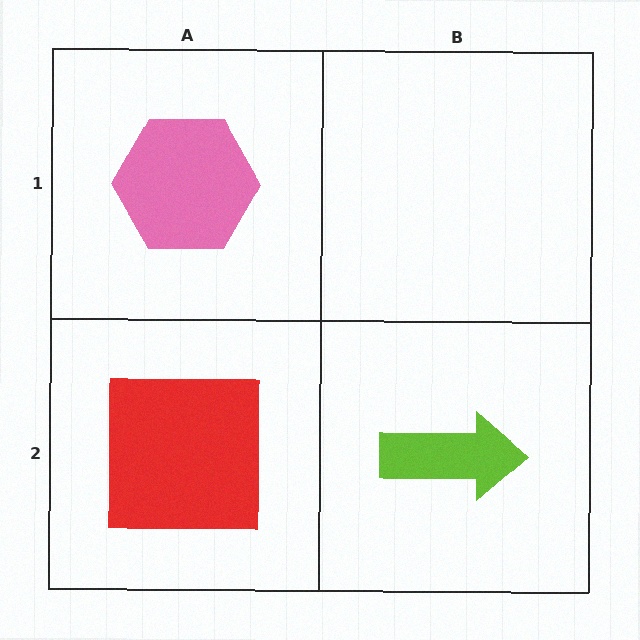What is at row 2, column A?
A red square.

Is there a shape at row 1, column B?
No, that cell is empty.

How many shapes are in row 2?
2 shapes.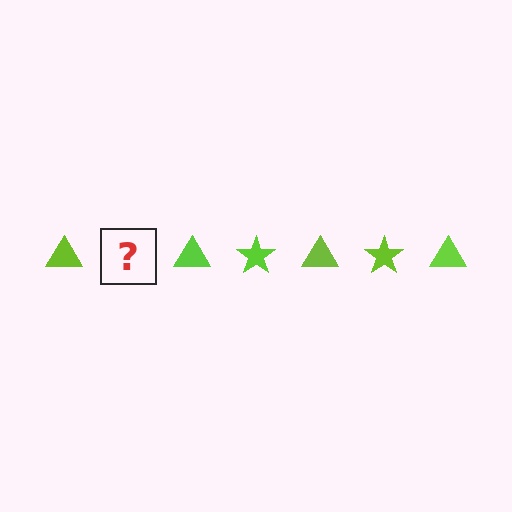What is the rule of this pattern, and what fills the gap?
The rule is that the pattern cycles through triangle, star shapes in lime. The gap should be filled with a lime star.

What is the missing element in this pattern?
The missing element is a lime star.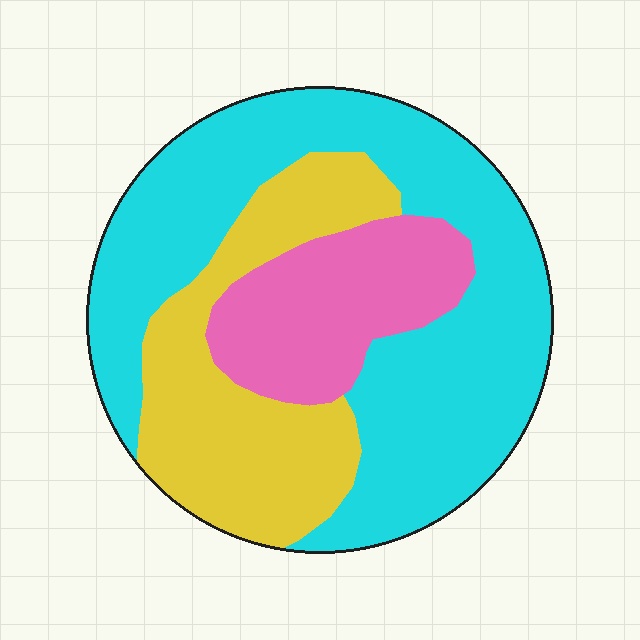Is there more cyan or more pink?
Cyan.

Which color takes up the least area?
Pink, at roughly 20%.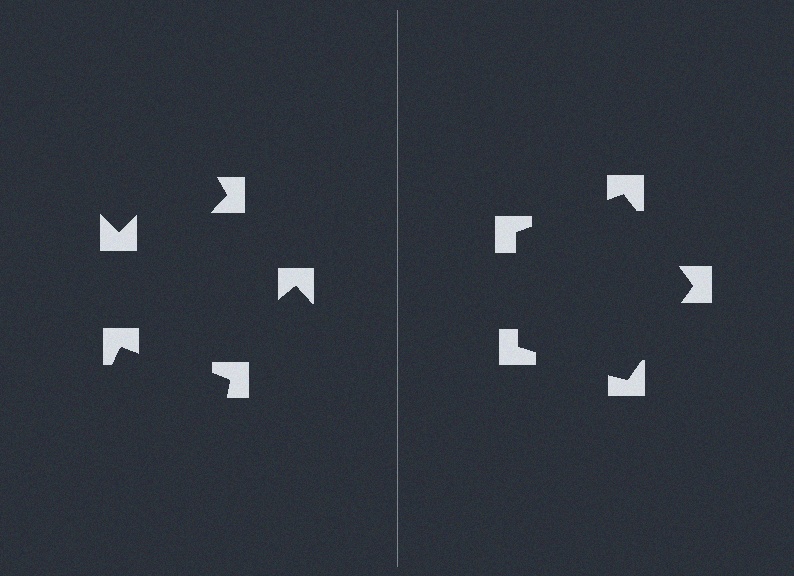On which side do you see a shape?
An illusory pentagon appears on the right side. On the left side the wedge cuts are rotated, so no coherent shape forms.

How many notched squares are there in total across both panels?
10 — 5 on each side.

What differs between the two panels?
The notched squares are positioned identically on both sides; only the wedge orientations differ. On the right they align to a pentagon; on the left they are misaligned.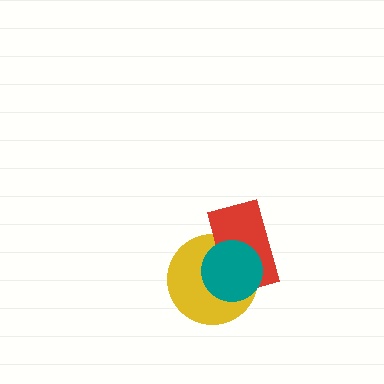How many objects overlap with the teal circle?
2 objects overlap with the teal circle.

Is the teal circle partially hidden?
No, no other shape covers it.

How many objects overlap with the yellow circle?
2 objects overlap with the yellow circle.